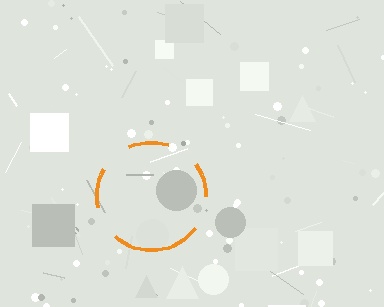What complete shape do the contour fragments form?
The contour fragments form a circle.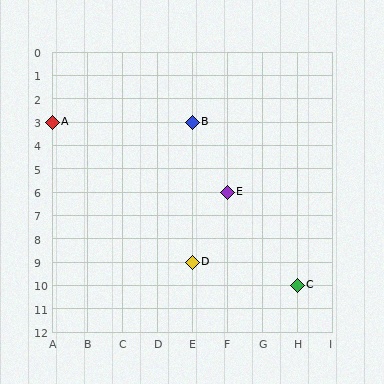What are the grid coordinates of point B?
Point B is at grid coordinates (E, 3).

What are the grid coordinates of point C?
Point C is at grid coordinates (H, 10).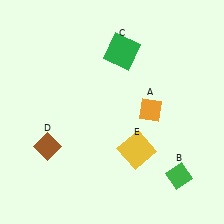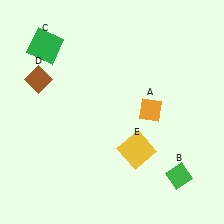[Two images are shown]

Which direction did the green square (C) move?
The green square (C) moved left.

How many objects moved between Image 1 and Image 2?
2 objects moved between the two images.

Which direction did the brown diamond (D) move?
The brown diamond (D) moved up.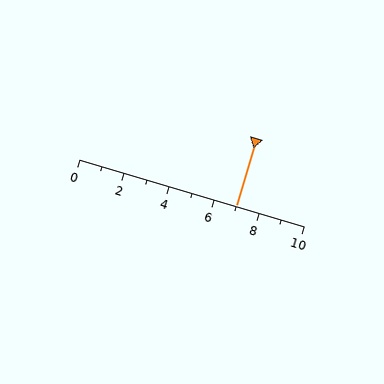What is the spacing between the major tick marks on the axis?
The major ticks are spaced 2 apart.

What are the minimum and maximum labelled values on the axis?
The axis runs from 0 to 10.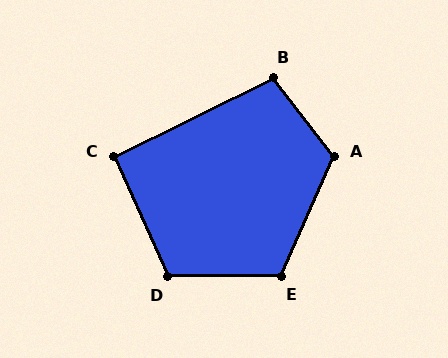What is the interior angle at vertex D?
Approximately 114 degrees (obtuse).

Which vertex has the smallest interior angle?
C, at approximately 92 degrees.